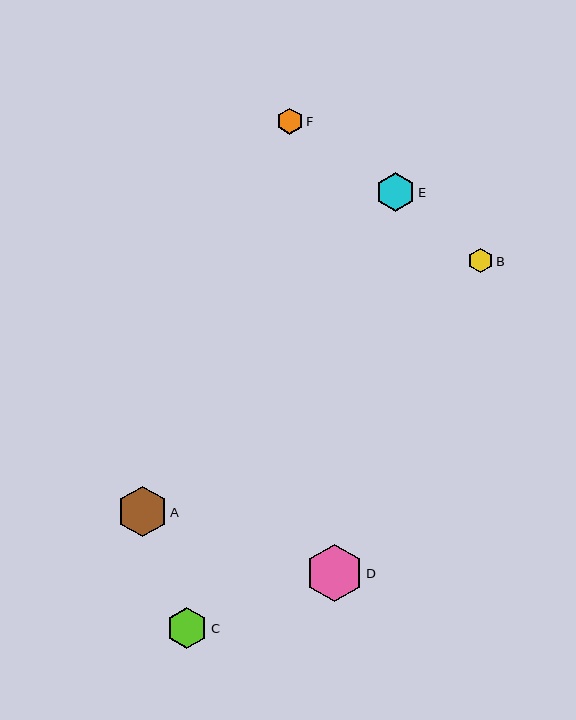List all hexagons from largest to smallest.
From largest to smallest: D, A, C, E, F, B.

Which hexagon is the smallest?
Hexagon B is the smallest with a size of approximately 25 pixels.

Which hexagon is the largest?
Hexagon D is the largest with a size of approximately 57 pixels.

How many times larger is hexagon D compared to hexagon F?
Hexagon D is approximately 2.2 times the size of hexagon F.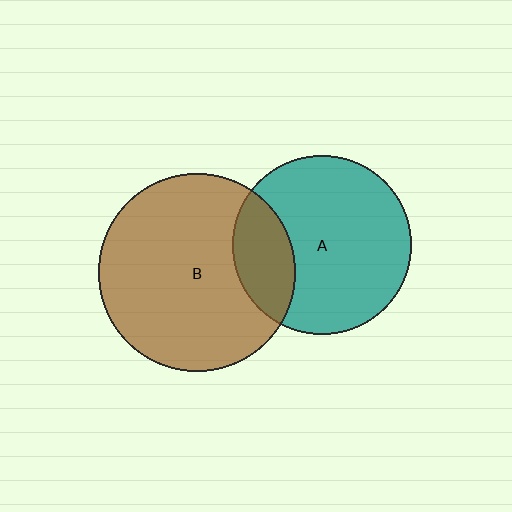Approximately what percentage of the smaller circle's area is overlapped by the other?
Approximately 25%.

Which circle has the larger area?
Circle B (brown).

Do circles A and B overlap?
Yes.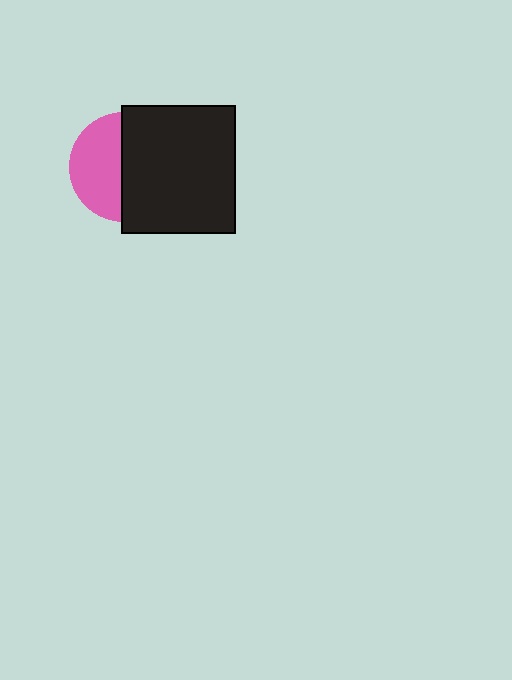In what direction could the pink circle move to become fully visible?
The pink circle could move left. That would shift it out from behind the black rectangle entirely.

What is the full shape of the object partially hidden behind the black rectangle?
The partially hidden object is a pink circle.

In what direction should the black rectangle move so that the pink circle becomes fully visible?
The black rectangle should move right. That is the shortest direction to clear the overlap and leave the pink circle fully visible.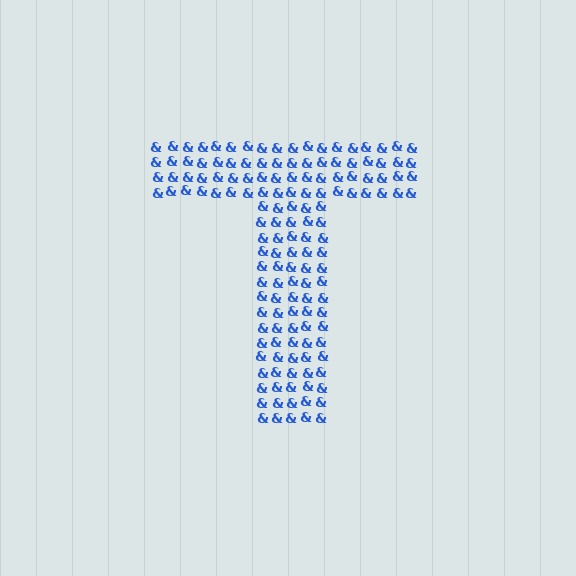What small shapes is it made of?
It is made of small ampersands.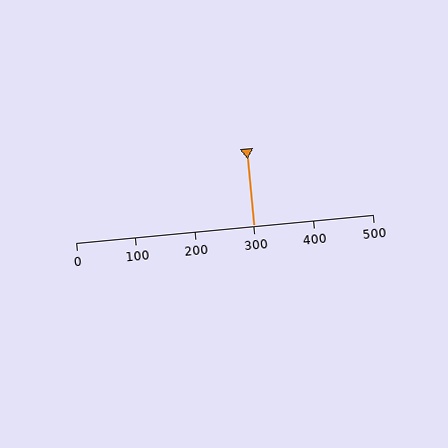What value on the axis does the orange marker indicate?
The marker indicates approximately 300.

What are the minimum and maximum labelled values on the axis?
The axis runs from 0 to 500.